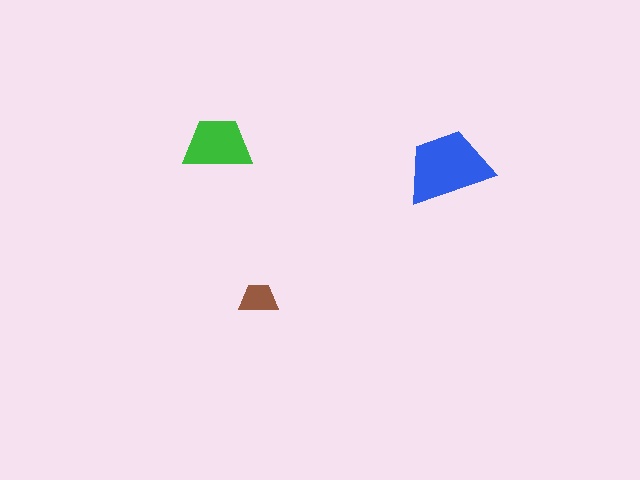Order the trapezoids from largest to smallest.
the blue one, the green one, the brown one.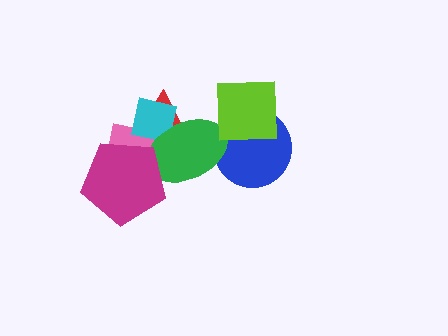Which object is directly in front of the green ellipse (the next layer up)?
The lime square is directly in front of the green ellipse.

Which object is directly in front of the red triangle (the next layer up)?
The pink cross is directly in front of the red triangle.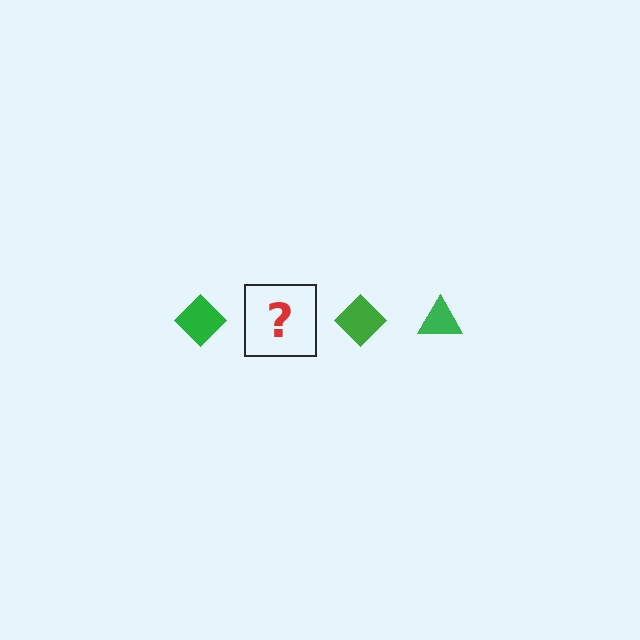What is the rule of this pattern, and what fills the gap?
The rule is that the pattern cycles through diamond, triangle shapes in green. The gap should be filled with a green triangle.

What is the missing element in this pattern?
The missing element is a green triangle.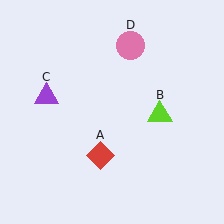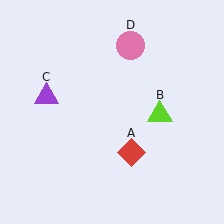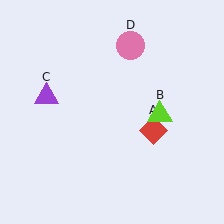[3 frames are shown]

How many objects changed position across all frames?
1 object changed position: red diamond (object A).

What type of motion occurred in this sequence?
The red diamond (object A) rotated counterclockwise around the center of the scene.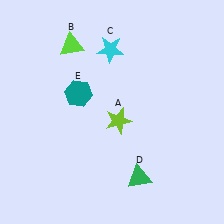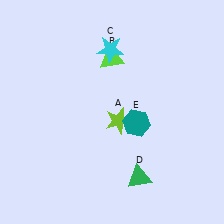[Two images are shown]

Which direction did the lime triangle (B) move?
The lime triangle (B) moved right.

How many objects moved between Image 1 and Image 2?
2 objects moved between the two images.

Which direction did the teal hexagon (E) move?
The teal hexagon (E) moved right.